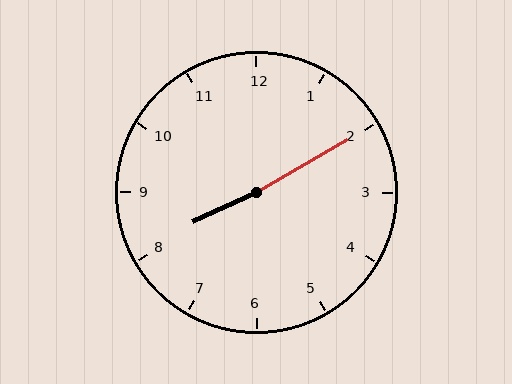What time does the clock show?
8:10.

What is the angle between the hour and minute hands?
Approximately 175 degrees.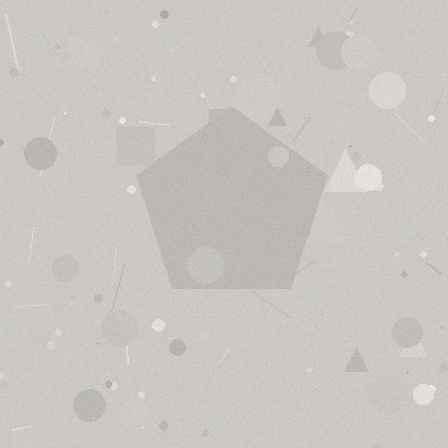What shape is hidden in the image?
A pentagon is hidden in the image.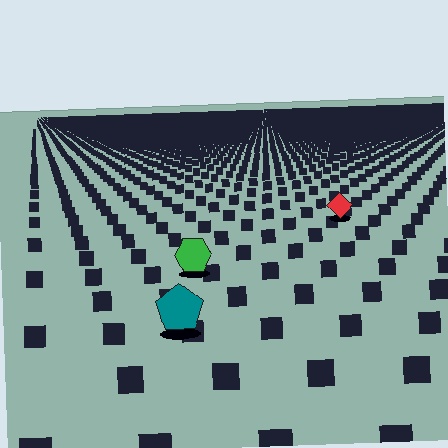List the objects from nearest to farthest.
From nearest to farthest: the teal pentagon, the green hexagon, the red diamond.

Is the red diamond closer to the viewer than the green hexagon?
No. The green hexagon is closer — you can tell from the texture gradient: the ground texture is coarser near it.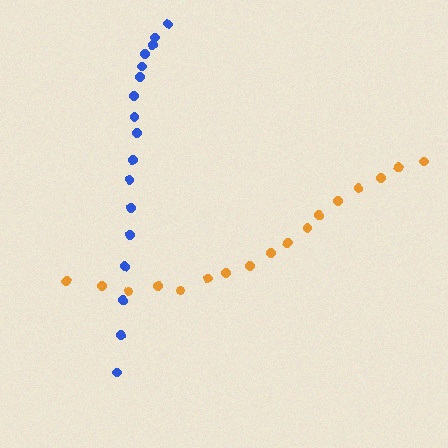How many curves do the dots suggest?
There are 2 distinct paths.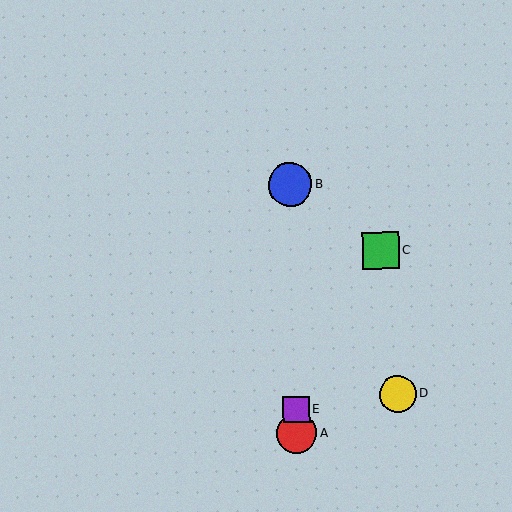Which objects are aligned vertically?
Objects A, B, E are aligned vertically.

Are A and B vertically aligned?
Yes, both are at x≈297.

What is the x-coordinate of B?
Object B is at x≈290.